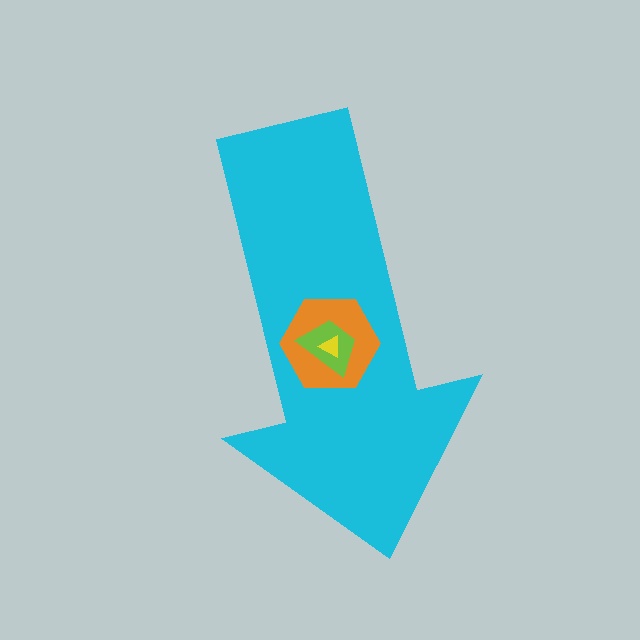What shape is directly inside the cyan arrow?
The orange hexagon.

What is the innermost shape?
The yellow triangle.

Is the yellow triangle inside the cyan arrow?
Yes.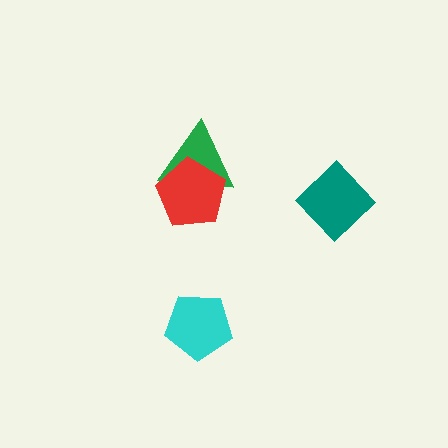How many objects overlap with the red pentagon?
1 object overlaps with the red pentagon.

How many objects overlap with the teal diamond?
0 objects overlap with the teal diamond.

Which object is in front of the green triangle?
The red pentagon is in front of the green triangle.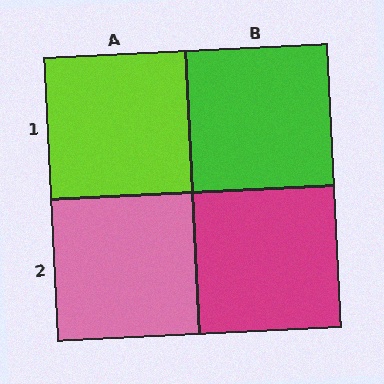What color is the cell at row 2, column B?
Magenta.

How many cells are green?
1 cell is green.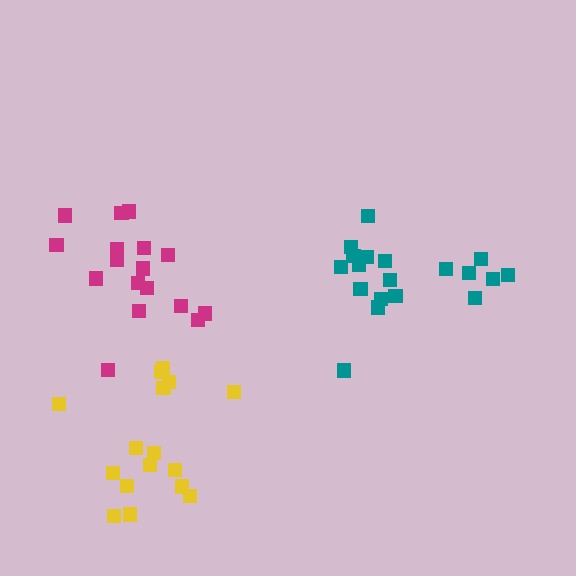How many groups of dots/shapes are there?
There are 3 groups.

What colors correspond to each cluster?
The clusters are colored: teal, magenta, yellow.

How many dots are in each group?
Group 1: 19 dots, Group 2: 17 dots, Group 3: 16 dots (52 total).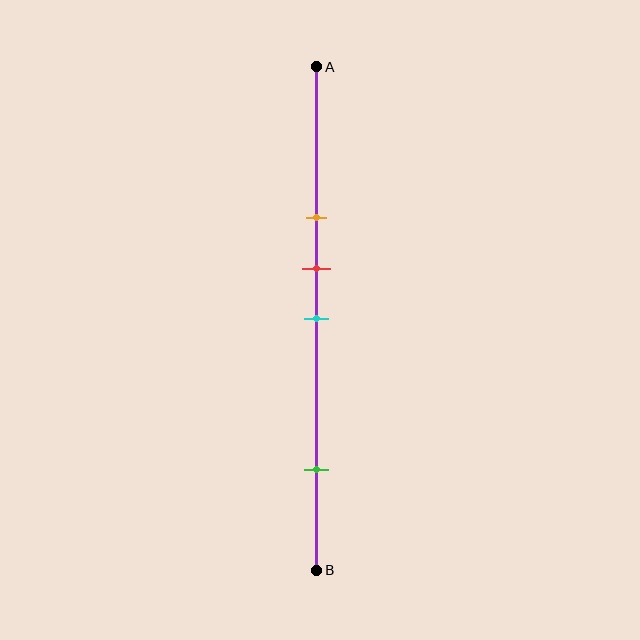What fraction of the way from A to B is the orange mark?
The orange mark is approximately 30% (0.3) of the way from A to B.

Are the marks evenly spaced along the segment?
No, the marks are not evenly spaced.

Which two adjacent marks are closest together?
The red and cyan marks are the closest adjacent pair.